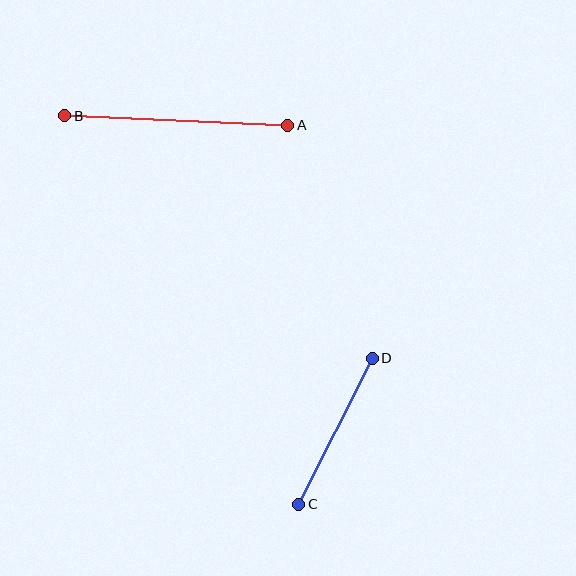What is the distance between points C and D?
The distance is approximately 164 pixels.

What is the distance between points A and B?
The distance is approximately 223 pixels.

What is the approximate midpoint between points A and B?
The midpoint is at approximately (176, 120) pixels.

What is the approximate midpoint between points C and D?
The midpoint is at approximately (335, 431) pixels.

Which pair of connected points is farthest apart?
Points A and B are farthest apart.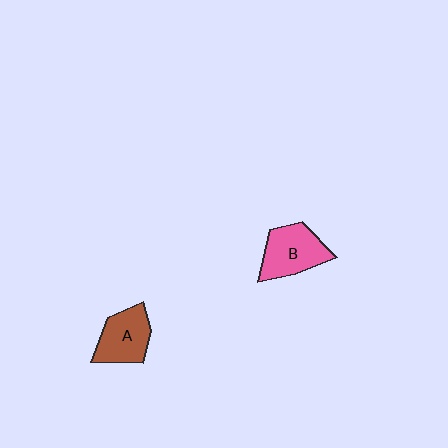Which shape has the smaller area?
Shape A (brown).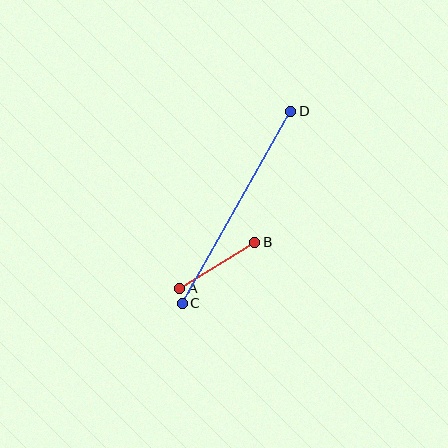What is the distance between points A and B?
The distance is approximately 88 pixels.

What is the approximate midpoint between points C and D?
The midpoint is at approximately (237, 207) pixels.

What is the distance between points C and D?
The distance is approximately 220 pixels.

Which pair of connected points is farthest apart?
Points C and D are farthest apart.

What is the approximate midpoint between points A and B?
The midpoint is at approximately (217, 265) pixels.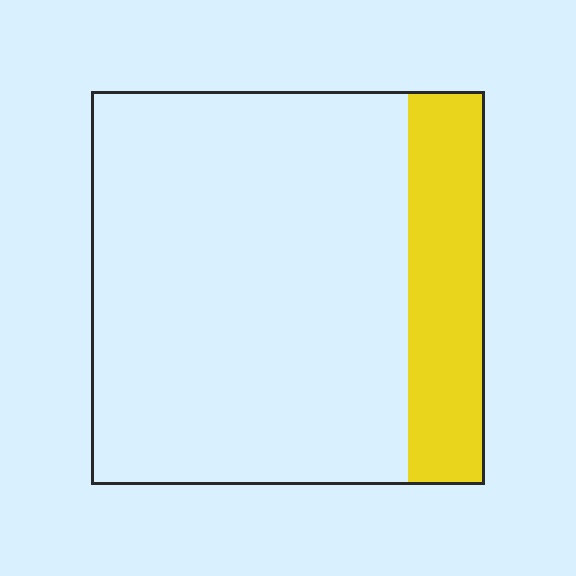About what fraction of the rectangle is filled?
About one fifth (1/5).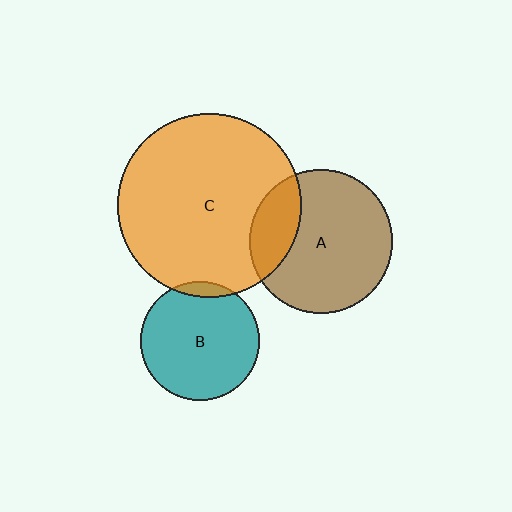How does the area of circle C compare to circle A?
Approximately 1.6 times.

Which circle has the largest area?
Circle C (orange).